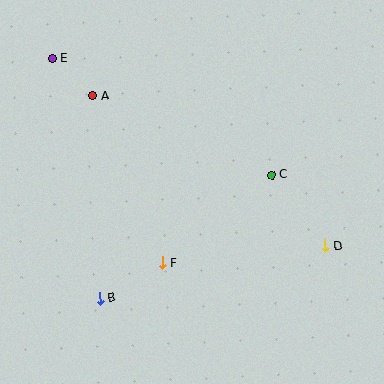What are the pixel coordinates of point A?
Point A is at (92, 96).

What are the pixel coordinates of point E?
Point E is at (53, 58).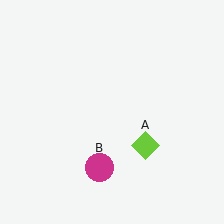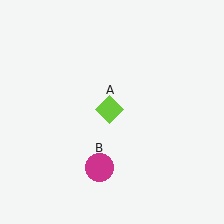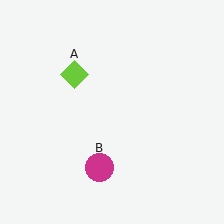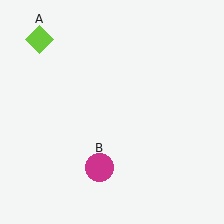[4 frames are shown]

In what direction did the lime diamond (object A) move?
The lime diamond (object A) moved up and to the left.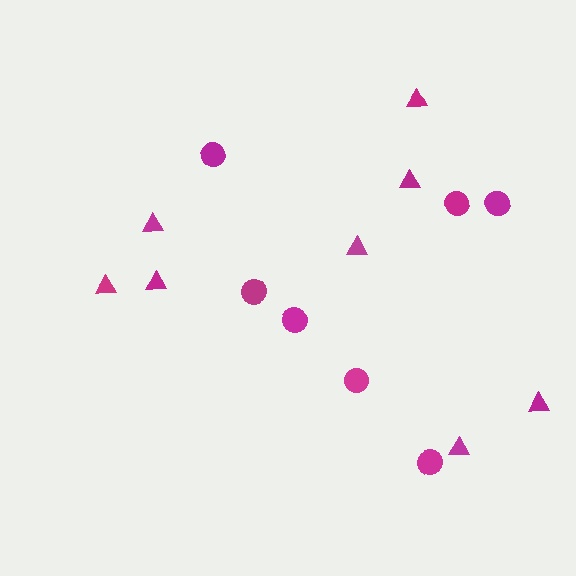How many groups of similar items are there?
There are 2 groups: one group of triangles (8) and one group of circles (7).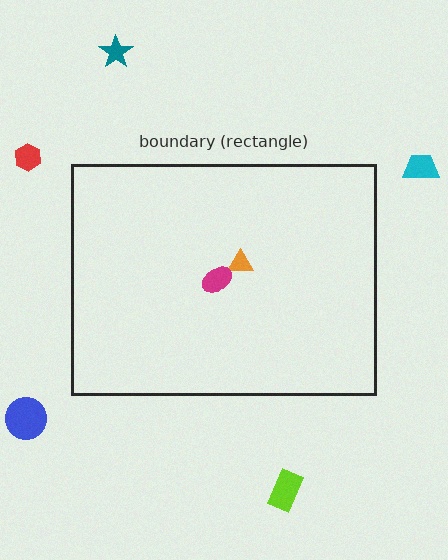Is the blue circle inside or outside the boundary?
Outside.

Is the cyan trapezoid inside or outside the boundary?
Outside.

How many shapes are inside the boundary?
2 inside, 5 outside.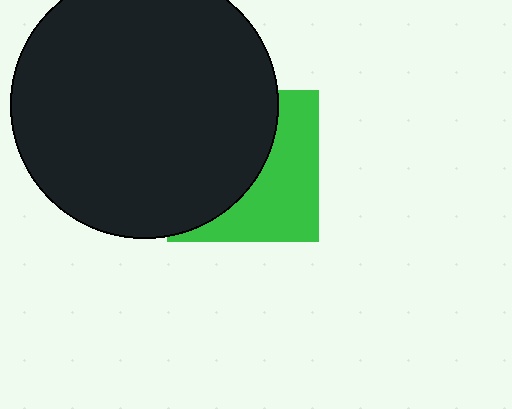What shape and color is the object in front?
The object in front is a black circle.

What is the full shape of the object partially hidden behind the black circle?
The partially hidden object is a green square.